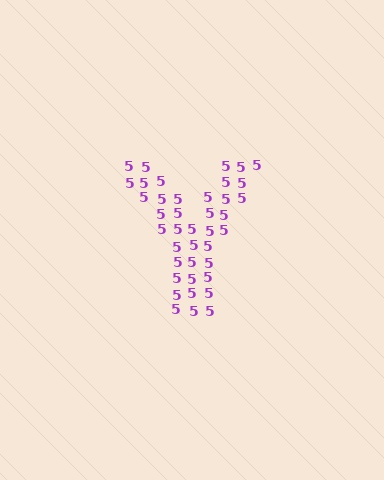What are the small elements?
The small elements are digit 5's.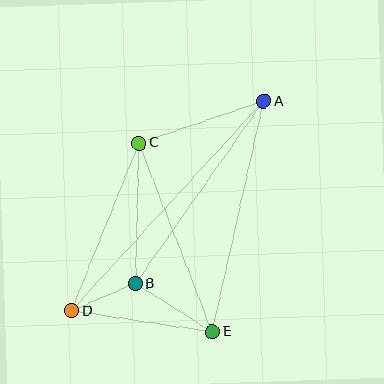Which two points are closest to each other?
Points B and D are closest to each other.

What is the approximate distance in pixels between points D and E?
The distance between D and E is approximately 143 pixels.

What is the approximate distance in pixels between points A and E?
The distance between A and E is approximately 236 pixels.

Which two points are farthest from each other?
Points A and D are farthest from each other.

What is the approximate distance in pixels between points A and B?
The distance between A and B is approximately 223 pixels.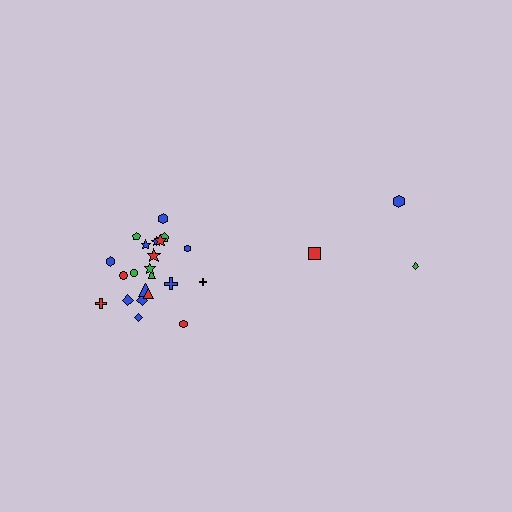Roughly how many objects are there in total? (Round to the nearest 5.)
Roughly 25 objects in total.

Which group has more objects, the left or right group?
The left group.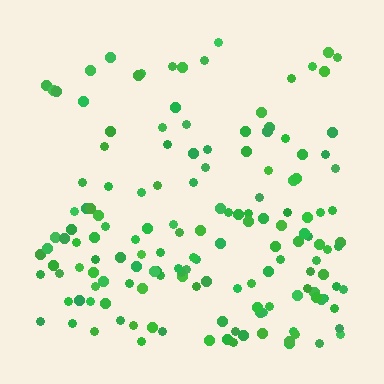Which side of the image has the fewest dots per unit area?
The top.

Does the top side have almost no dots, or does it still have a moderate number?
Still a moderate number, just noticeably fewer than the bottom.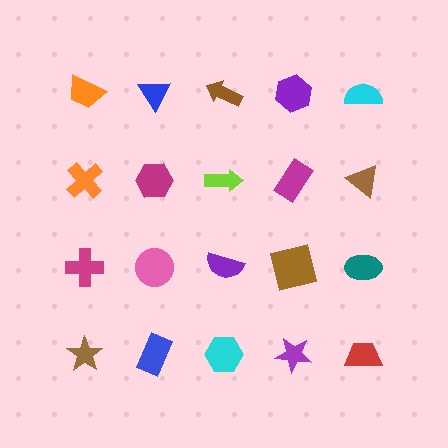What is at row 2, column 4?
A magenta rectangle.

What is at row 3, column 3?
A purple semicircle.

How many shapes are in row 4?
5 shapes.